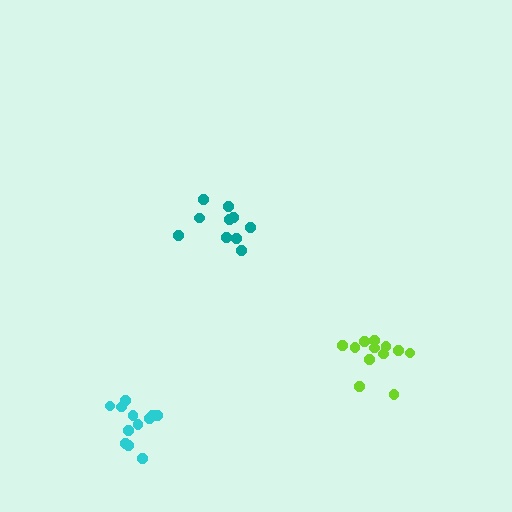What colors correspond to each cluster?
The clusters are colored: teal, cyan, lime.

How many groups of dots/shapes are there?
There are 3 groups.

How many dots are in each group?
Group 1: 10 dots, Group 2: 12 dots, Group 3: 12 dots (34 total).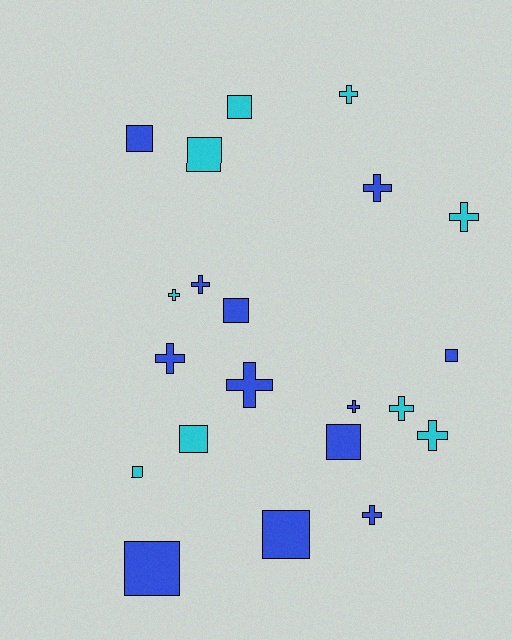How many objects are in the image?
There are 21 objects.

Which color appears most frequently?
Blue, with 12 objects.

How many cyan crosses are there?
There are 5 cyan crosses.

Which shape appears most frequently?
Cross, with 11 objects.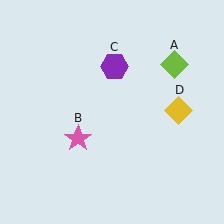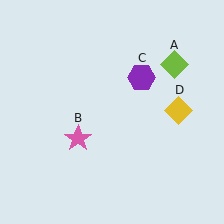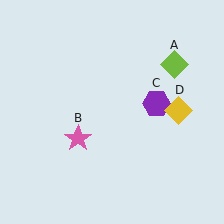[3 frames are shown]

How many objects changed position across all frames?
1 object changed position: purple hexagon (object C).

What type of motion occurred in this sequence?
The purple hexagon (object C) rotated clockwise around the center of the scene.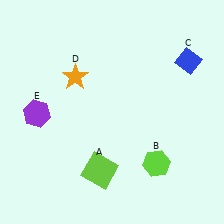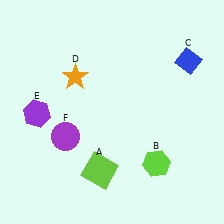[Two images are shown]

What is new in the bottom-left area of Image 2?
A purple circle (F) was added in the bottom-left area of Image 2.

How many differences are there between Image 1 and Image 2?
There is 1 difference between the two images.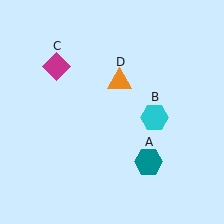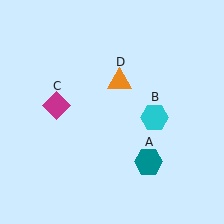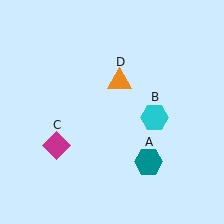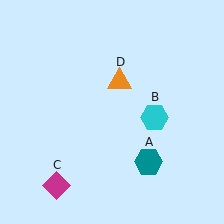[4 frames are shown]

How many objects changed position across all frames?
1 object changed position: magenta diamond (object C).